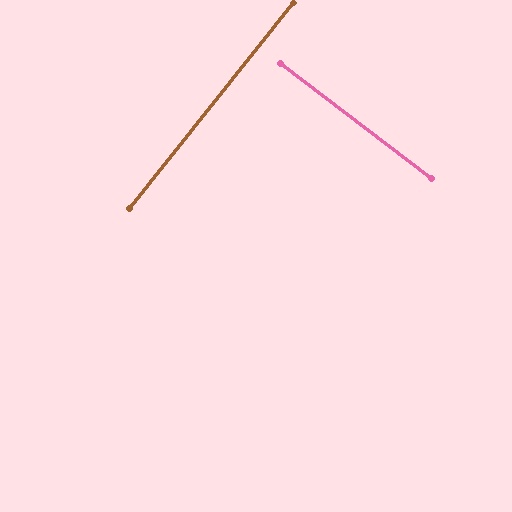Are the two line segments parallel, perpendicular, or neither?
Perpendicular — they meet at approximately 88°.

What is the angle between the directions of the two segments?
Approximately 88 degrees.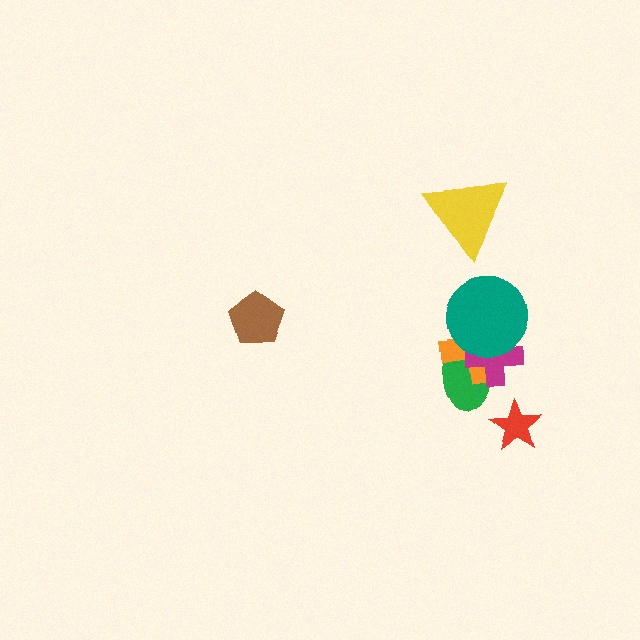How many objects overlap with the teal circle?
3 objects overlap with the teal circle.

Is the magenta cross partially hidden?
Yes, it is partially covered by another shape.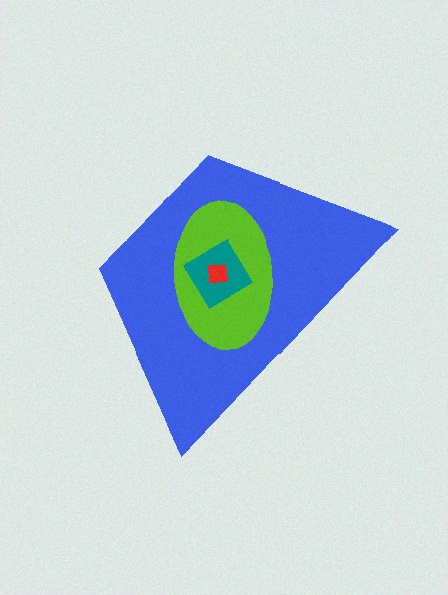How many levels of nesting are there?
4.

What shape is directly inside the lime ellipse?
The teal diamond.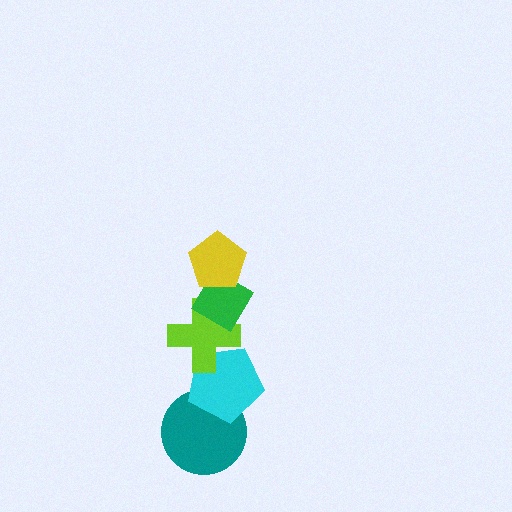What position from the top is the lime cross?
The lime cross is 3rd from the top.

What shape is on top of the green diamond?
The yellow pentagon is on top of the green diamond.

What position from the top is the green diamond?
The green diamond is 2nd from the top.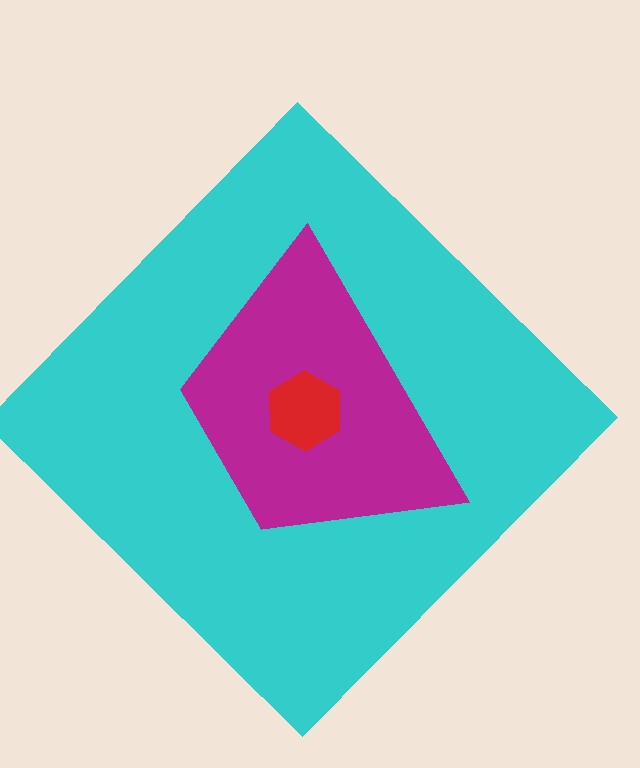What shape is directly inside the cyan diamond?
The magenta trapezoid.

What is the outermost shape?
The cyan diamond.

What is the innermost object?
The red hexagon.